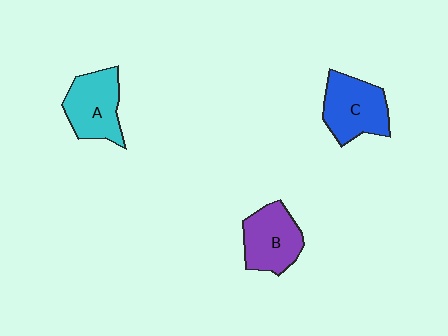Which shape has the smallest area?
Shape B (purple).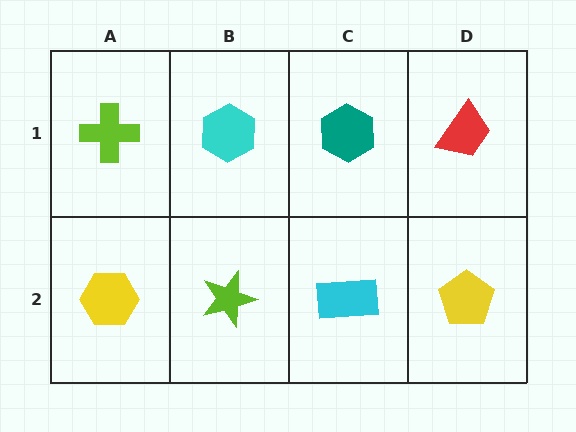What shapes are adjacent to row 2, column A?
A lime cross (row 1, column A), a lime star (row 2, column B).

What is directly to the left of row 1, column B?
A lime cross.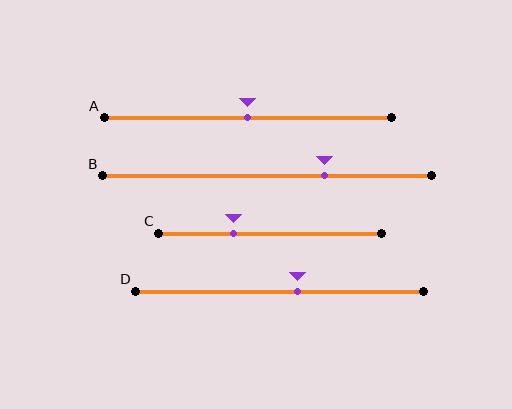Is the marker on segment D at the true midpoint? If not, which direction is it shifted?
No, the marker on segment D is shifted to the right by about 6% of the segment length.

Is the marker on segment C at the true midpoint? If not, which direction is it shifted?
No, the marker on segment C is shifted to the left by about 17% of the segment length.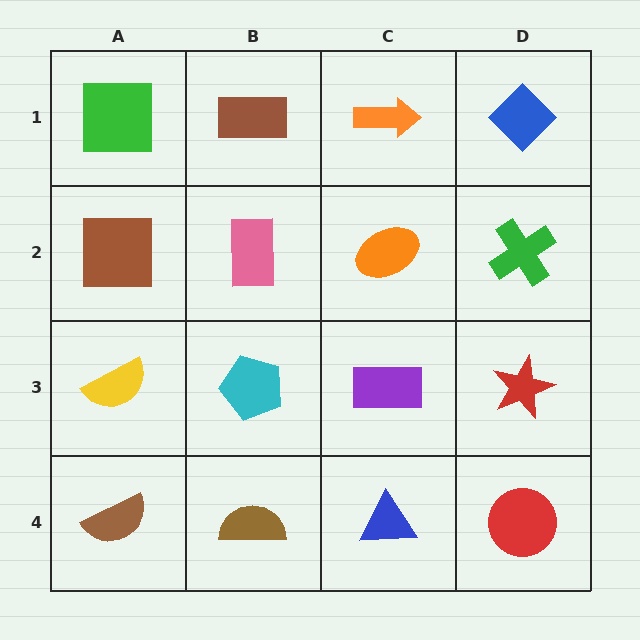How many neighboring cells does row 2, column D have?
3.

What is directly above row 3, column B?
A pink rectangle.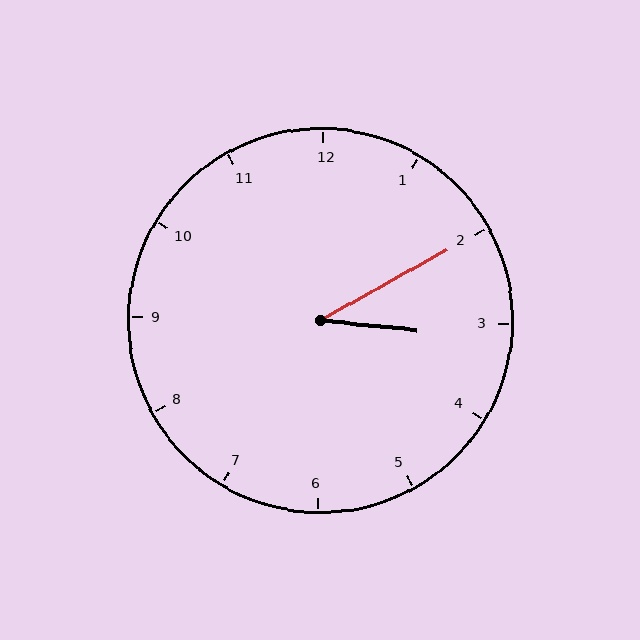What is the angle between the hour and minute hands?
Approximately 35 degrees.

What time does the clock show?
3:10.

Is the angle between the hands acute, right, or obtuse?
It is acute.